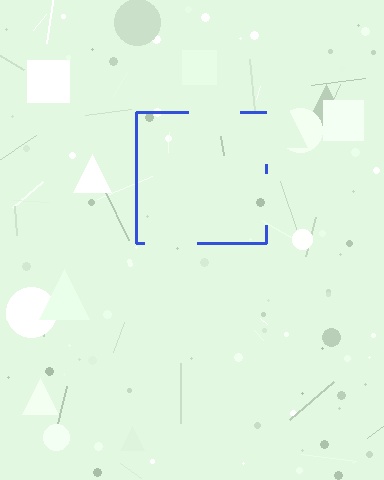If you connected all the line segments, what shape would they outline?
They would outline a square.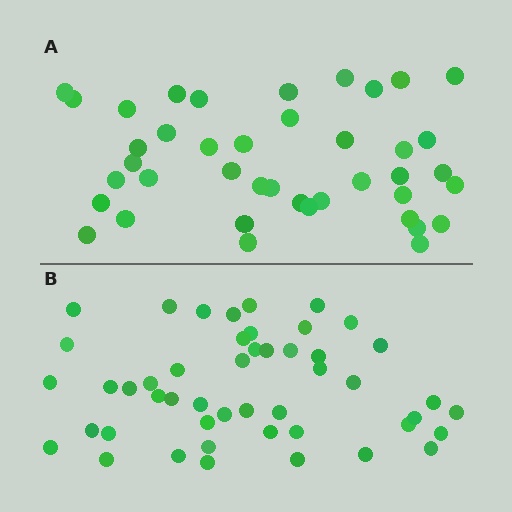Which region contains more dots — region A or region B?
Region B (the bottom region) has more dots.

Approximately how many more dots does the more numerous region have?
Region B has roughly 8 or so more dots than region A.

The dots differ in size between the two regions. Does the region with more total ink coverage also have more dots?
No. Region A has more total ink coverage because its dots are larger, but region B actually contains more individual dots. Total area can be misleading — the number of items is what matters here.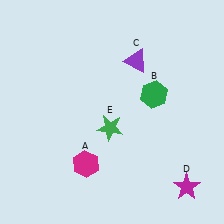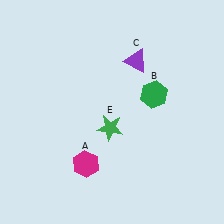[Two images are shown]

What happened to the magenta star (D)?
The magenta star (D) was removed in Image 2. It was in the bottom-right area of Image 1.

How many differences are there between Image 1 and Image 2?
There is 1 difference between the two images.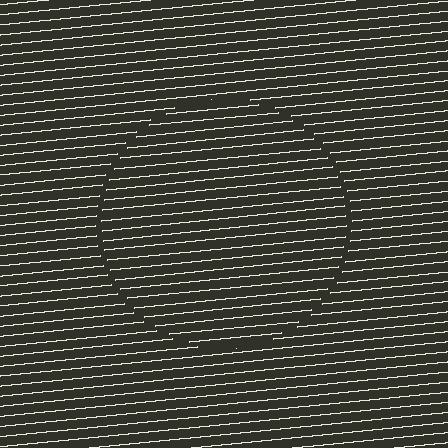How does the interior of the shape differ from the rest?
The interior of the shape contains the same grating, shifted by half a period — the contour is defined by the phase discontinuity where line-ends from the inner and outer gratings abut.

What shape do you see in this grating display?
An illusory circle. The interior of the shape contains the same grating, shifted by half a period — the contour is defined by the phase discontinuity where line-ends from the inner and outer gratings abut.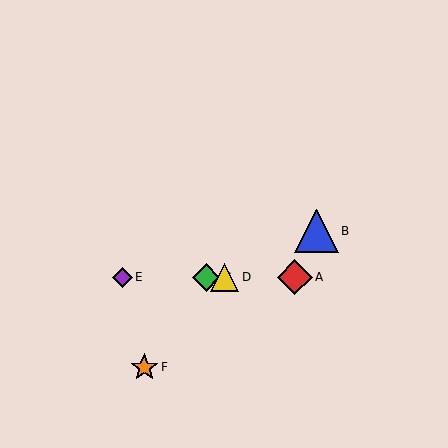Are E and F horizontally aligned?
No, E is at y≈277 and F is at y≈367.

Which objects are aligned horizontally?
Objects A, C, D, E are aligned horizontally.